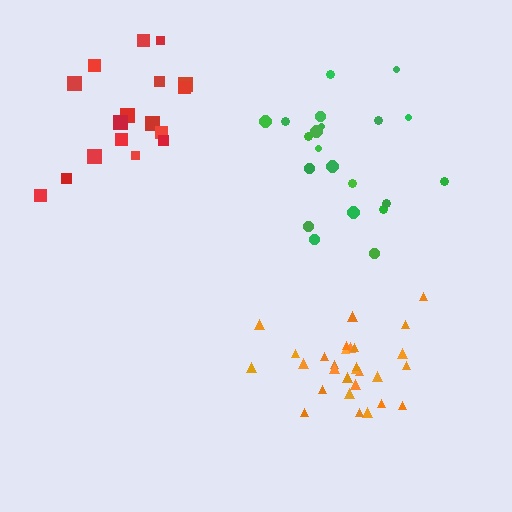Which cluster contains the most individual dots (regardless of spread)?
Orange (29).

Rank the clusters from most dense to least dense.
orange, green, red.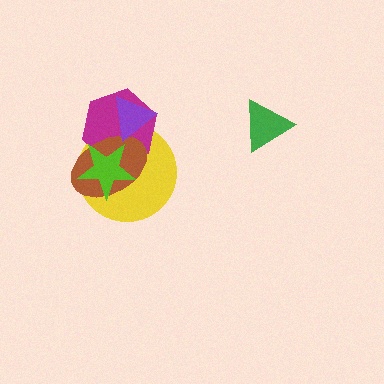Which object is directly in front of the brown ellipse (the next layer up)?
The lime star is directly in front of the brown ellipse.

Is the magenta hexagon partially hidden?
Yes, it is partially covered by another shape.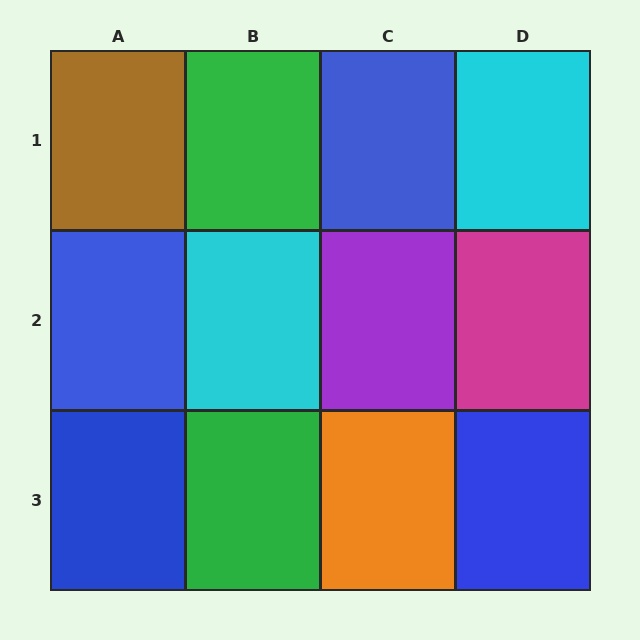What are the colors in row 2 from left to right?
Blue, cyan, purple, magenta.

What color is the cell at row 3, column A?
Blue.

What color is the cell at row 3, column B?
Green.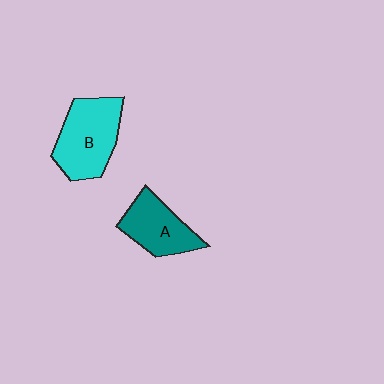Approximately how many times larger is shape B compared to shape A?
Approximately 1.3 times.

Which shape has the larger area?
Shape B (cyan).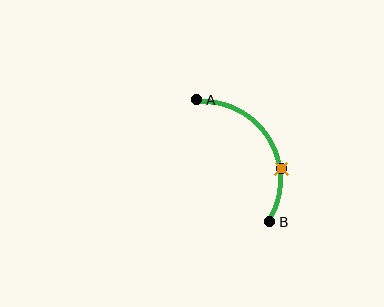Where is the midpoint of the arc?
The arc midpoint is the point on the curve farthest from the straight line joining A and B. It sits to the right of that line.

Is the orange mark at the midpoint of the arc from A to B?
No. The orange mark lies on the arc but is closer to endpoint B. The arc midpoint would be at the point on the curve equidistant along the arc from both A and B.